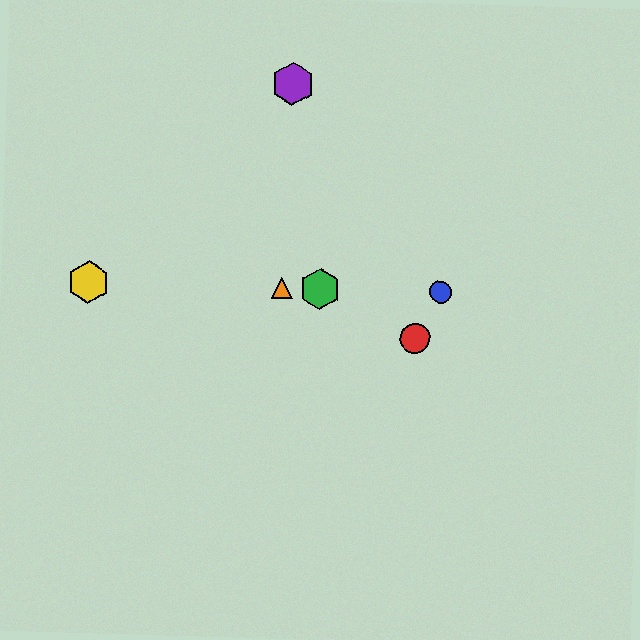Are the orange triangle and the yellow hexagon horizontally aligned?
Yes, both are at y≈288.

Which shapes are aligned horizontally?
The blue circle, the green hexagon, the yellow hexagon, the orange triangle are aligned horizontally.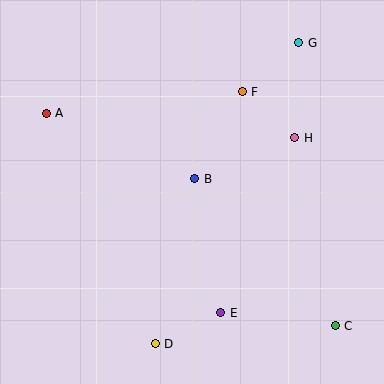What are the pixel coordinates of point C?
Point C is at (335, 326).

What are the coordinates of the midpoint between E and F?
The midpoint between E and F is at (231, 202).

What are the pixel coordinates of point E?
Point E is at (221, 313).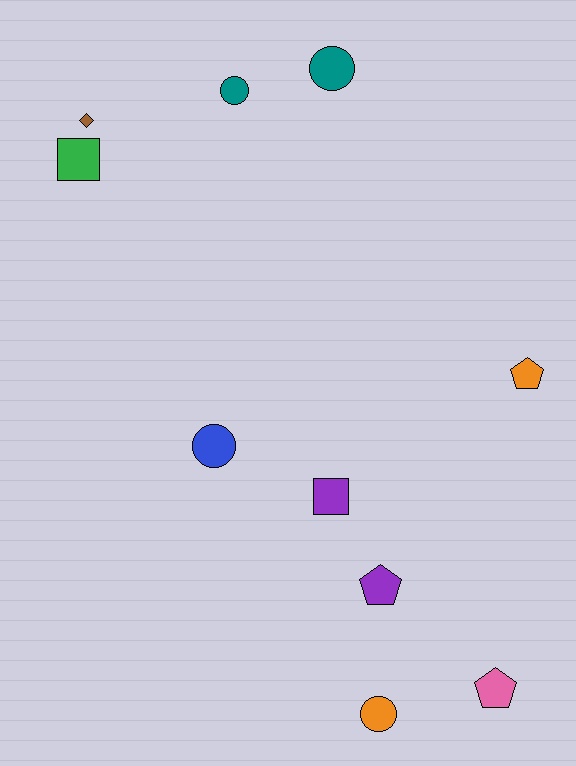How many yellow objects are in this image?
There are no yellow objects.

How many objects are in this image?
There are 10 objects.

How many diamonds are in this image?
There is 1 diamond.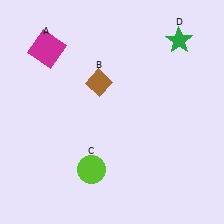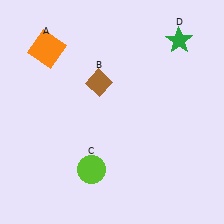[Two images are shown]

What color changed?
The square (A) changed from magenta in Image 1 to orange in Image 2.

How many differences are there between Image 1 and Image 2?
There is 1 difference between the two images.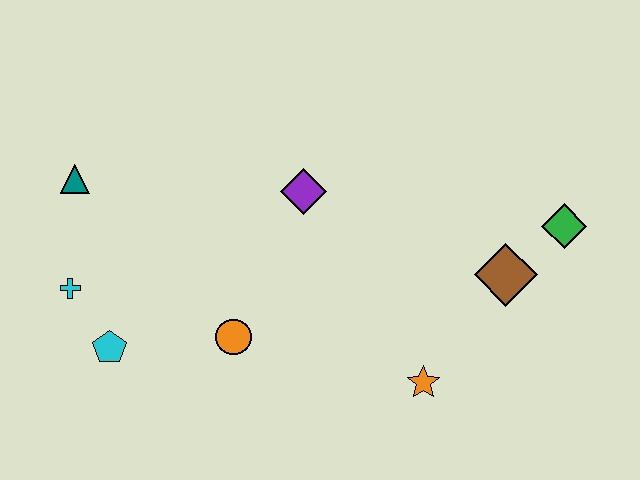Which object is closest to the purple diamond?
The orange circle is closest to the purple diamond.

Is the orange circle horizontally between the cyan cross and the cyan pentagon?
No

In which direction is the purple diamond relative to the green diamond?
The purple diamond is to the left of the green diamond.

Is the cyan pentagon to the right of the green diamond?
No